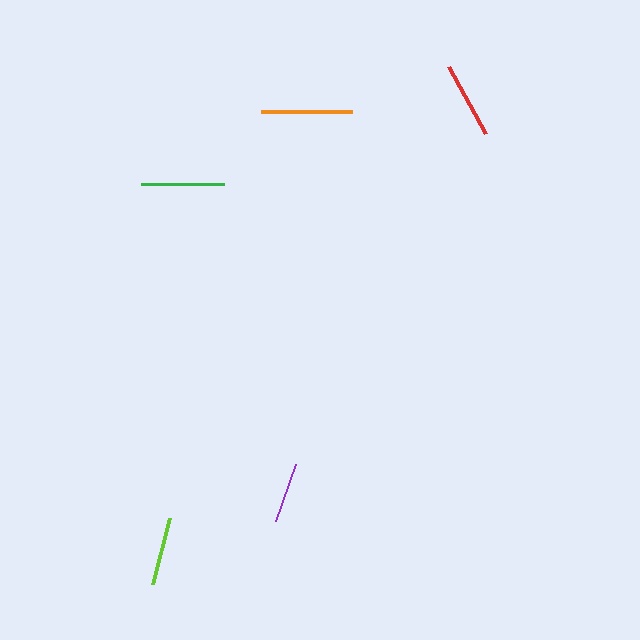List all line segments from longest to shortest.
From longest to shortest: orange, green, red, lime, purple.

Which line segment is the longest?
The orange line is the longest at approximately 92 pixels.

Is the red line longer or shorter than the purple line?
The red line is longer than the purple line.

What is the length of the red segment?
The red segment is approximately 76 pixels long.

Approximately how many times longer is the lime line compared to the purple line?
The lime line is approximately 1.1 times the length of the purple line.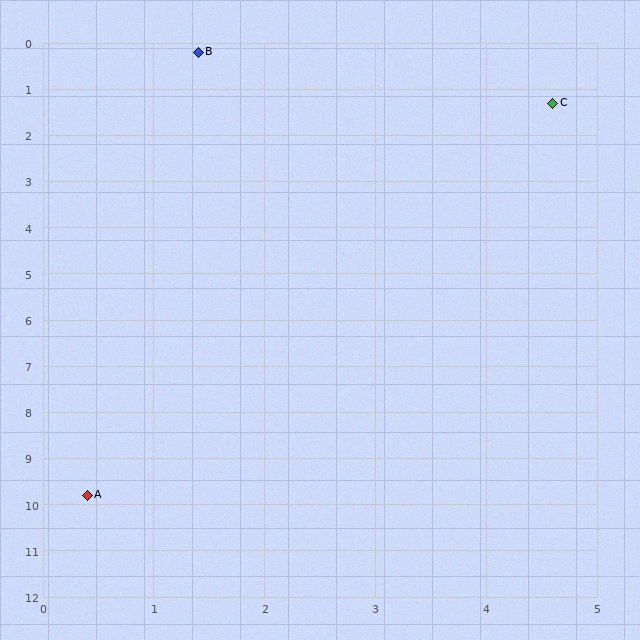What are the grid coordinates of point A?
Point A is at approximately (0.4, 9.8).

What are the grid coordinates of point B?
Point B is at approximately (1.4, 0.2).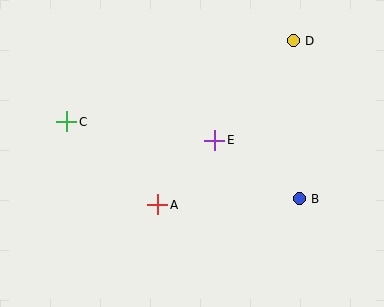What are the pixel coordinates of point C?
Point C is at (67, 122).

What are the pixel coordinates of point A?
Point A is at (158, 205).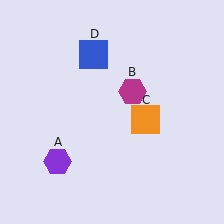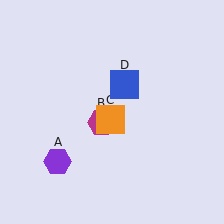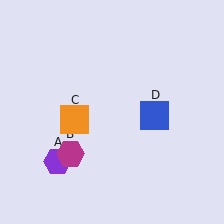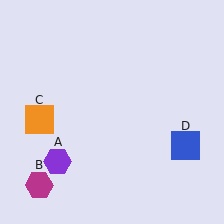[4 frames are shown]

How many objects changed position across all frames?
3 objects changed position: magenta hexagon (object B), orange square (object C), blue square (object D).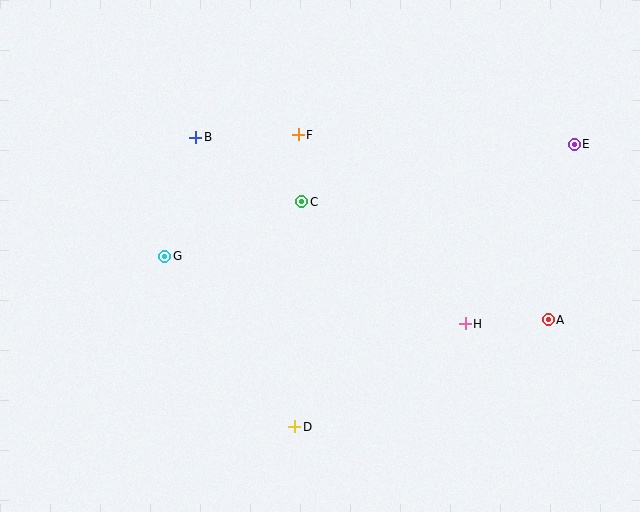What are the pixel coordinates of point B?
Point B is at (196, 137).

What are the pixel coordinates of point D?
Point D is at (295, 427).